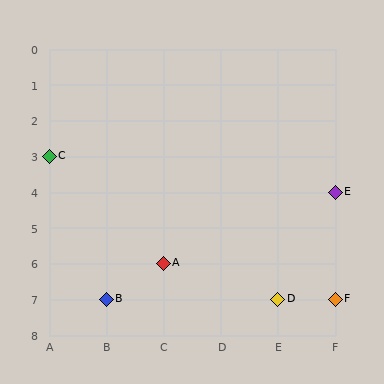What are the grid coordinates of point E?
Point E is at grid coordinates (F, 4).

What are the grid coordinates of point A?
Point A is at grid coordinates (C, 6).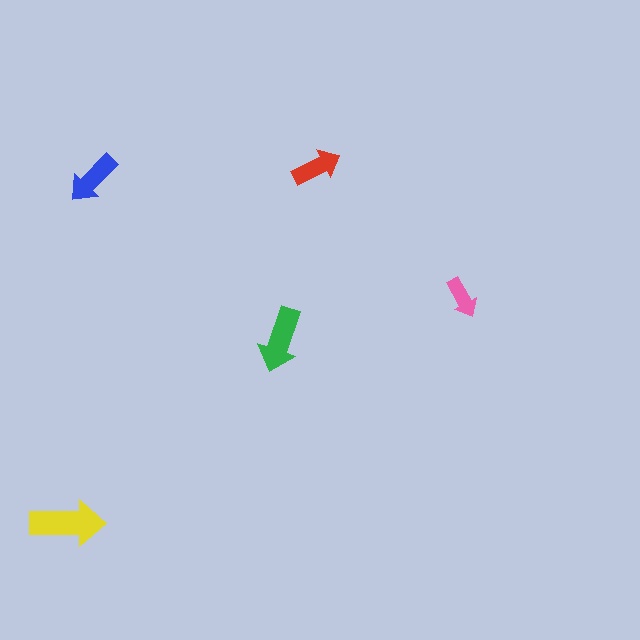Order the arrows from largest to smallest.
the yellow one, the green one, the blue one, the red one, the pink one.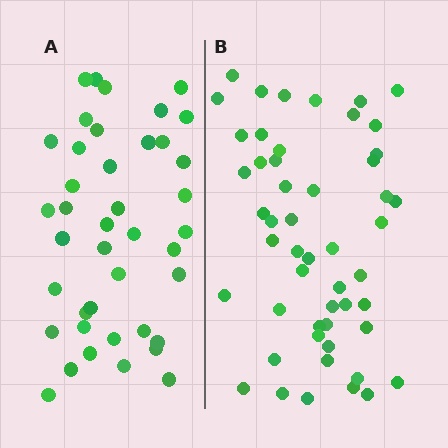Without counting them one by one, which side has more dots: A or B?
Region B (the right region) has more dots.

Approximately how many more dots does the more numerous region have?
Region B has roughly 10 or so more dots than region A.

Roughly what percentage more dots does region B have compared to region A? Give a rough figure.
About 25% more.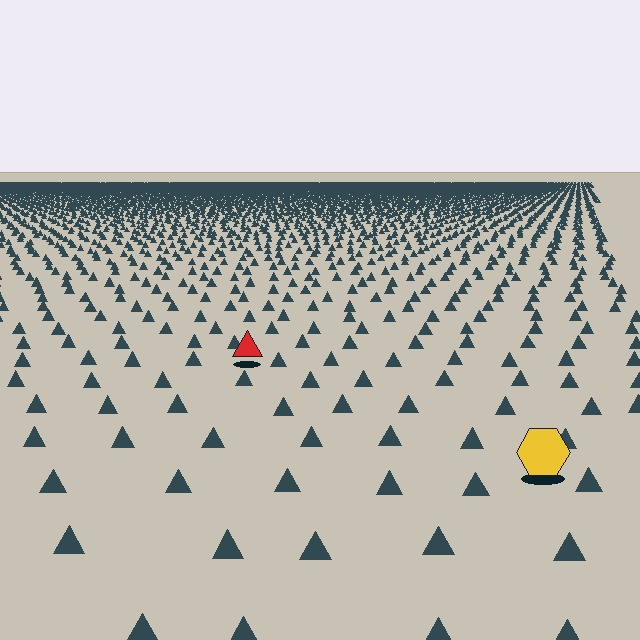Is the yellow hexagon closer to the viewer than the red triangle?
Yes. The yellow hexagon is closer — you can tell from the texture gradient: the ground texture is coarser near it.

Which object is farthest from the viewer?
The red triangle is farthest from the viewer. It appears smaller and the ground texture around it is denser.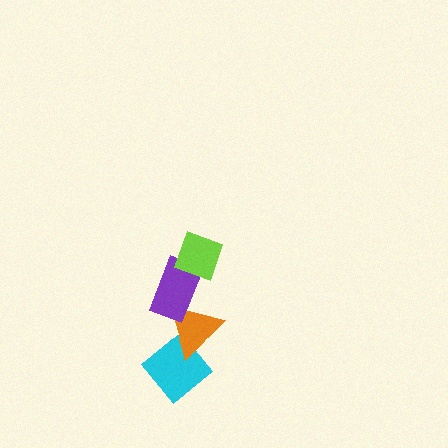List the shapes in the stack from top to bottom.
From top to bottom: the lime diamond, the purple rectangle, the orange triangle, the cyan diamond.